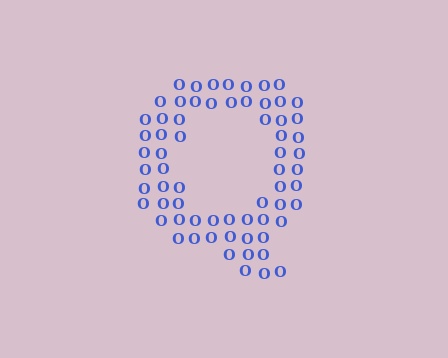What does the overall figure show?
The overall figure shows the letter Q.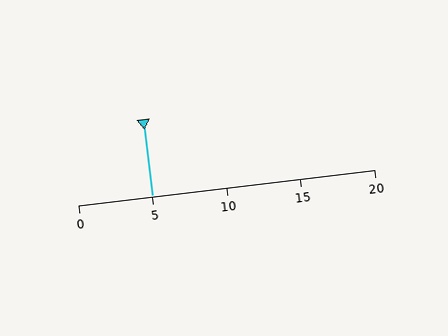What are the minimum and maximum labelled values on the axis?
The axis runs from 0 to 20.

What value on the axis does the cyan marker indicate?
The marker indicates approximately 5.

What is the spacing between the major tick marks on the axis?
The major ticks are spaced 5 apart.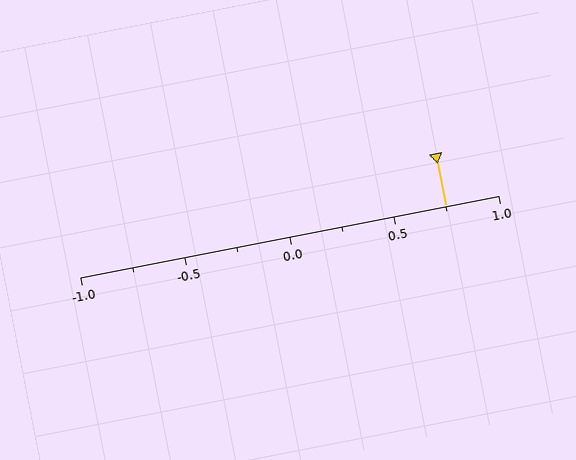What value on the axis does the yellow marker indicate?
The marker indicates approximately 0.75.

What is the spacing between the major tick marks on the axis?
The major ticks are spaced 0.5 apart.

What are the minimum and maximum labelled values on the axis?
The axis runs from -1.0 to 1.0.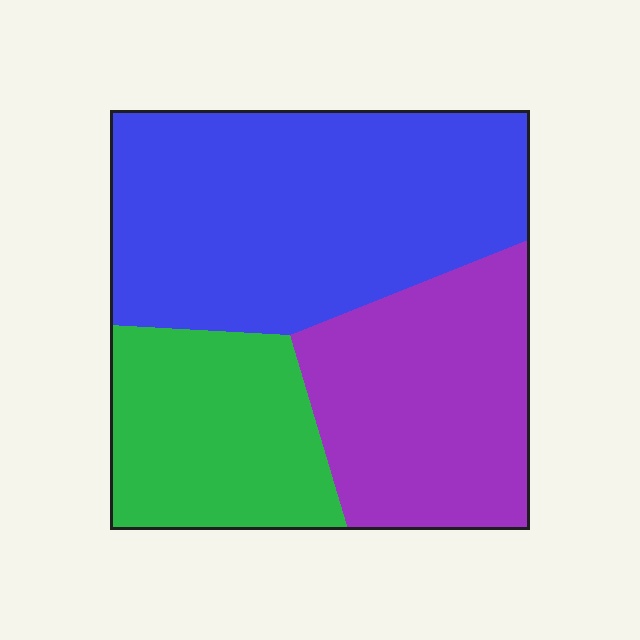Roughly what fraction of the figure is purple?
Purple covers 30% of the figure.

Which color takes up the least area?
Green, at roughly 25%.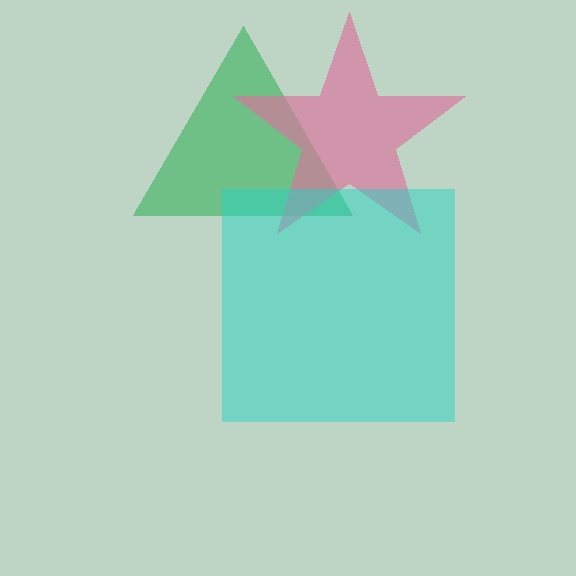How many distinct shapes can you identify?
There are 3 distinct shapes: a green triangle, a pink star, a cyan square.